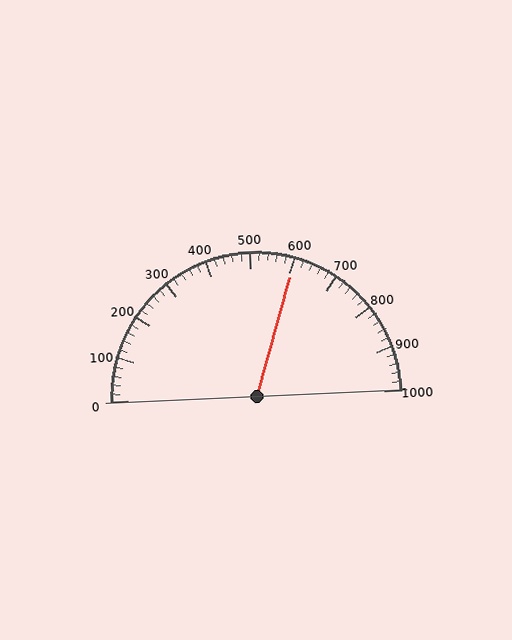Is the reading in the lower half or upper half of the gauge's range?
The reading is in the upper half of the range (0 to 1000).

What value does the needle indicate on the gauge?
The needle indicates approximately 600.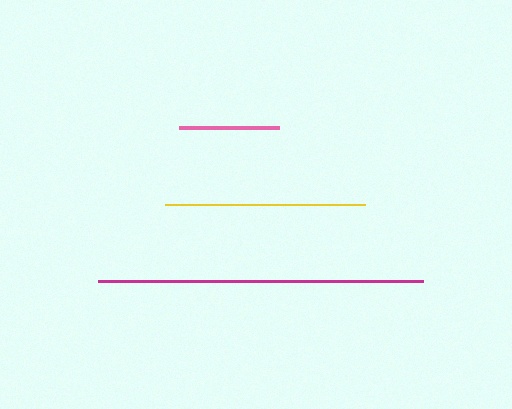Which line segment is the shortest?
The pink line is the shortest at approximately 100 pixels.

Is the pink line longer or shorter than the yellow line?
The yellow line is longer than the pink line.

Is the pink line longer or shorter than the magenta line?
The magenta line is longer than the pink line.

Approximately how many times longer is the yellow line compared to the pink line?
The yellow line is approximately 2.0 times the length of the pink line.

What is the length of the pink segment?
The pink segment is approximately 100 pixels long.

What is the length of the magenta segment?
The magenta segment is approximately 325 pixels long.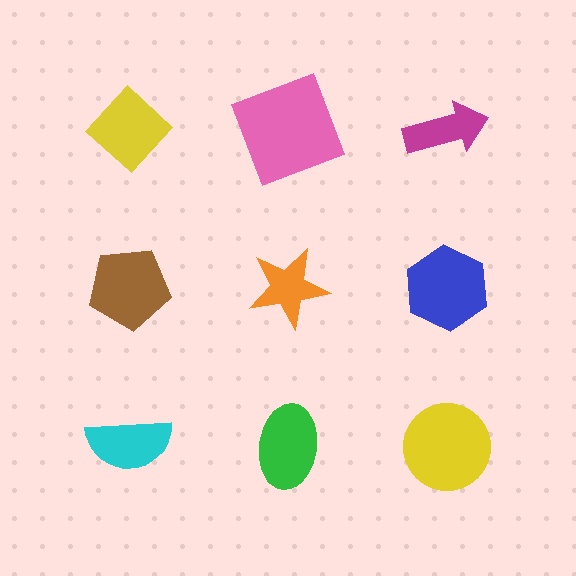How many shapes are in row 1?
3 shapes.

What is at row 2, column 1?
A brown pentagon.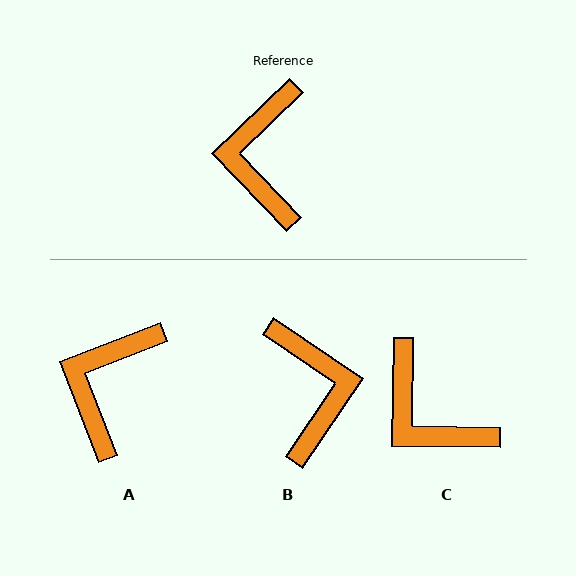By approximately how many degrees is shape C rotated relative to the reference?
Approximately 45 degrees counter-clockwise.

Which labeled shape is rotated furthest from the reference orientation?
B, about 168 degrees away.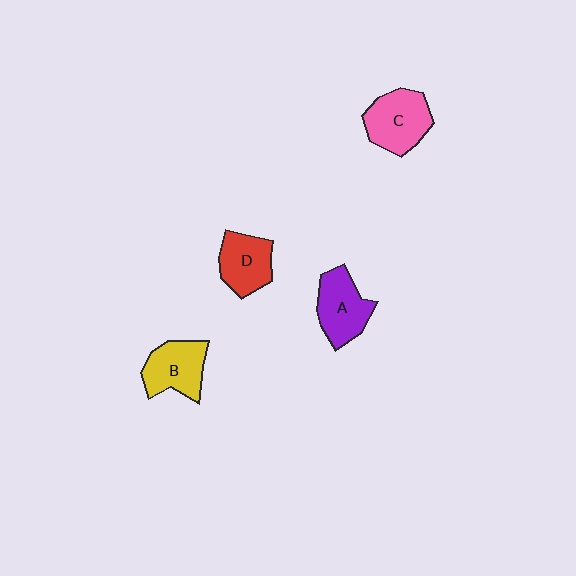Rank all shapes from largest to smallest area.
From largest to smallest: C (pink), A (purple), B (yellow), D (red).